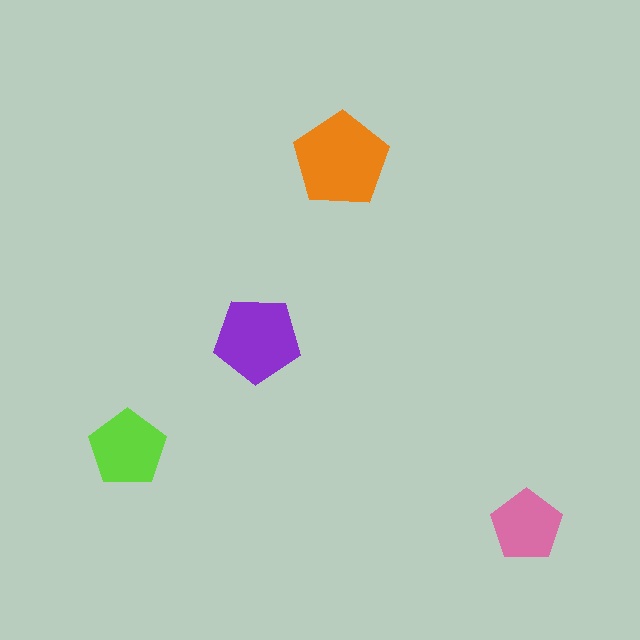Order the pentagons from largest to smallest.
the orange one, the purple one, the lime one, the pink one.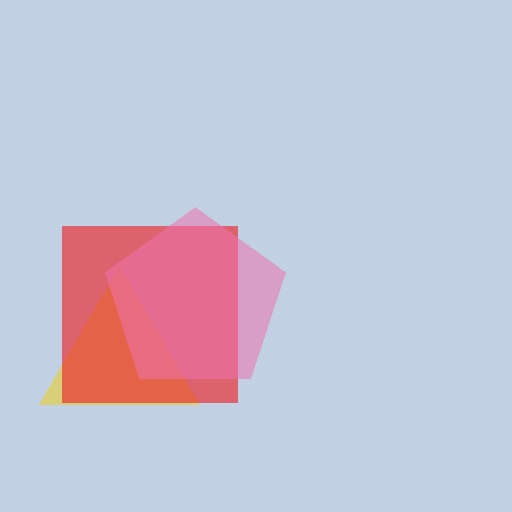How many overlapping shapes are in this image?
There are 3 overlapping shapes in the image.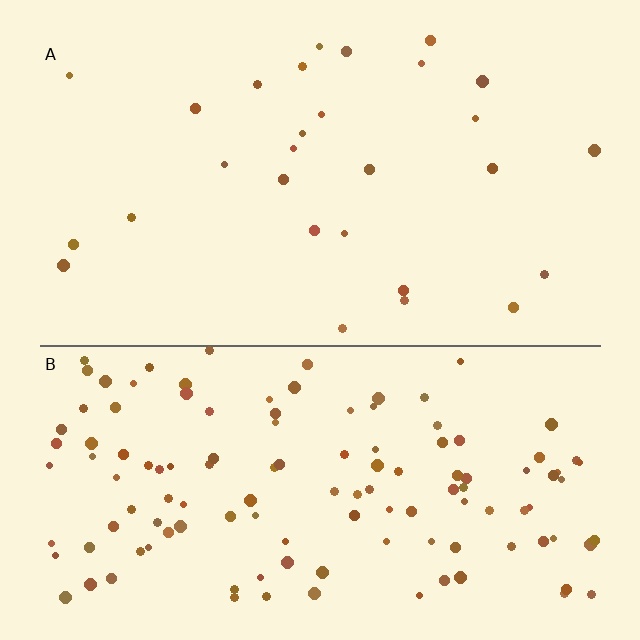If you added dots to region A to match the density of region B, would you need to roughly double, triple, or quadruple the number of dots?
Approximately quadruple.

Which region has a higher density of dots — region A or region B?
B (the bottom).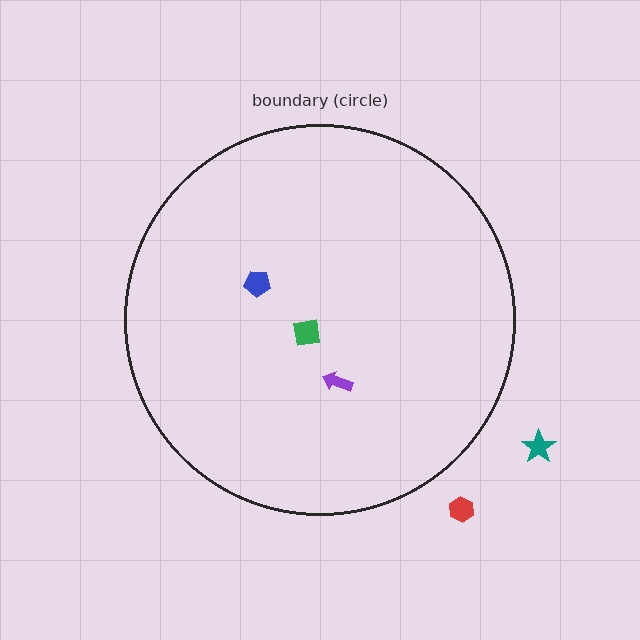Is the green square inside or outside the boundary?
Inside.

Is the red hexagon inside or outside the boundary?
Outside.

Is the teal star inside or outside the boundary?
Outside.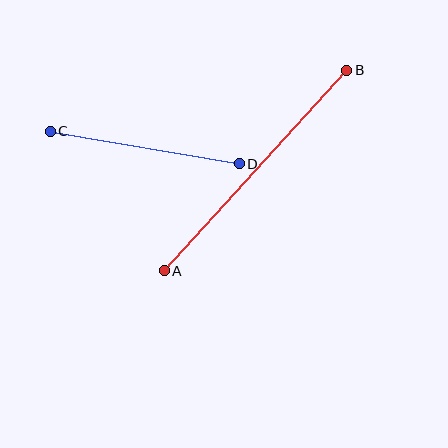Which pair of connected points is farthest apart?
Points A and B are farthest apart.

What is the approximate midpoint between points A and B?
The midpoint is at approximately (255, 171) pixels.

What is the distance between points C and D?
The distance is approximately 192 pixels.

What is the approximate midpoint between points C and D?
The midpoint is at approximately (145, 147) pixels.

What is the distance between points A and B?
The distance is approximately 271 pixels.